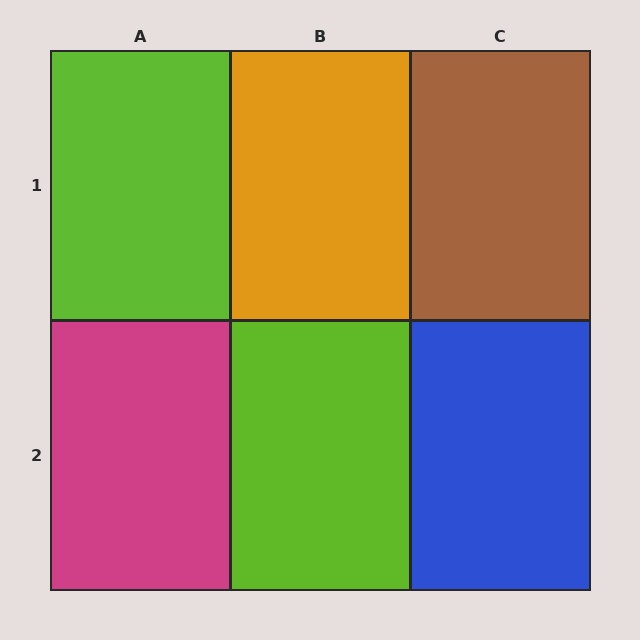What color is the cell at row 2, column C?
Blue.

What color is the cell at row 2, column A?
Magenta.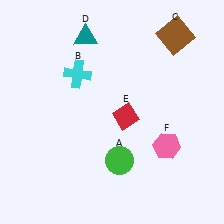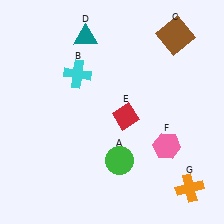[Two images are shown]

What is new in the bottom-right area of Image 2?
An orange cross (G) was added in the bottom-right area of Image 2.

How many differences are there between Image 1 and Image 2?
There is 1 difference between the two images.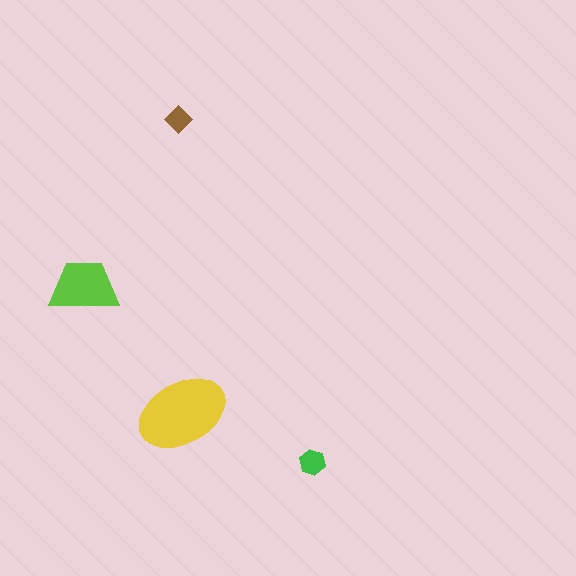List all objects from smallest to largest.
The brown diamond, the green hexagon, the lime trapezoid, the yellow ellipse.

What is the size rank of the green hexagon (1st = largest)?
3rd.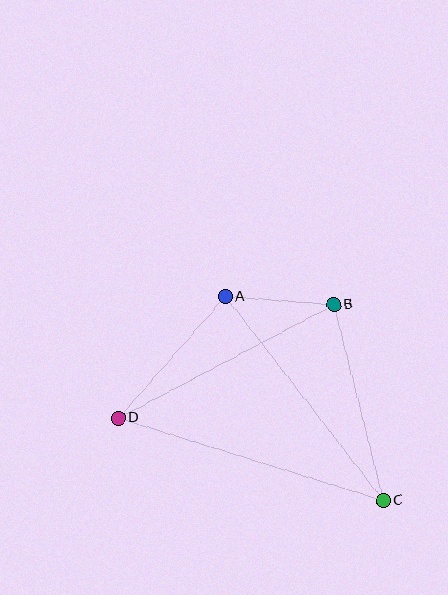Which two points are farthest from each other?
Points C and D are farthest from each other.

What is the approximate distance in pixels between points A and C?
The distance between A and C is approximately 258 pixels.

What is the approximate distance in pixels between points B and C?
The distance between B and C is approximately 202 pixels.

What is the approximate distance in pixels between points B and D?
The distance between B and D is approximately 243 pixels.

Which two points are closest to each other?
Points A and B are closest to each other.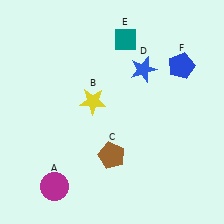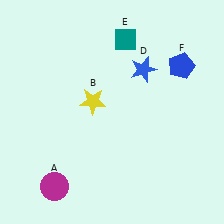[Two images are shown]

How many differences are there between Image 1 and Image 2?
There is 1 difference between the two images.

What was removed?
The brown pentagon (C) was removed in Image 2.